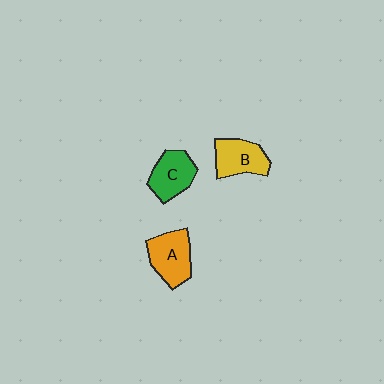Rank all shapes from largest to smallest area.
From largest to smallest: A (orange), B (yellow), C (green).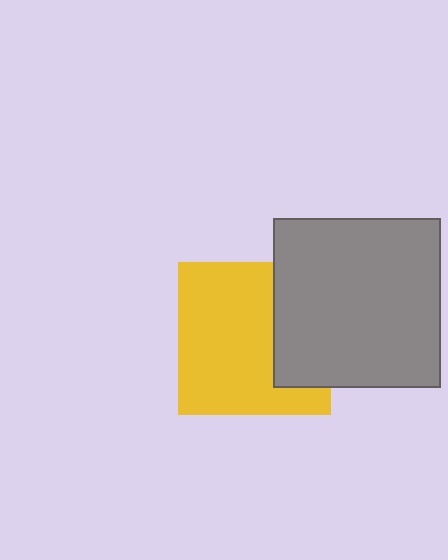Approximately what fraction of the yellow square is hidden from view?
Roughly 31% of the yellow square is hidden behind the gray rectangle.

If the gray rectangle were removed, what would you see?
You would see the complete yellow square.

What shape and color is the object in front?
The object in front is a gray rectangle.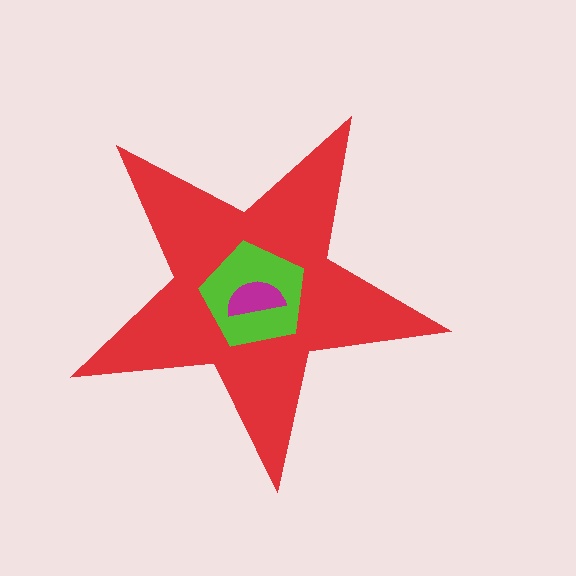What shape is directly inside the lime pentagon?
The magenta semicircle.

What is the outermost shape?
The red star.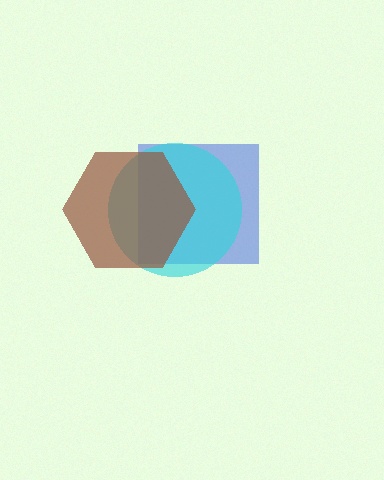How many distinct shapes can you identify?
There are 3 distinct shapes: a blue square, a cyan circle, a brown hexagon.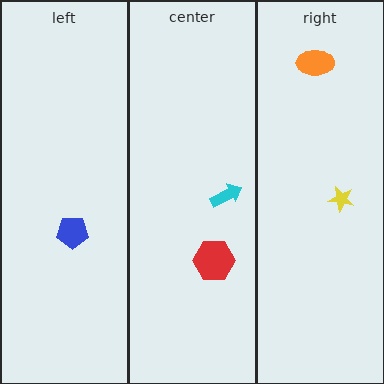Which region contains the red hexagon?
The center region.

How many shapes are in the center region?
2.